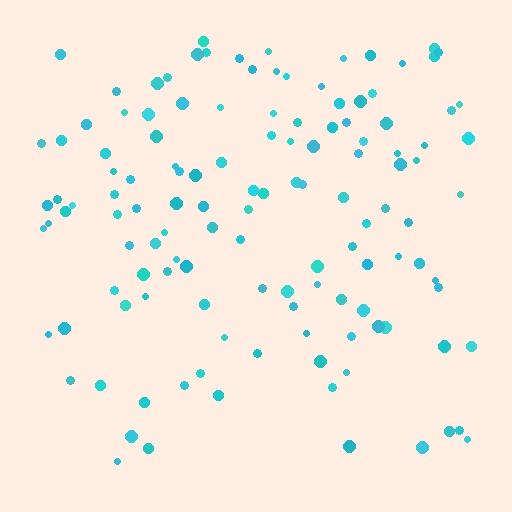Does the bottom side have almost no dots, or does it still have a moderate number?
Still a moderate number, just noticeably fewer than the top.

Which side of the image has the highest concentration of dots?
The top.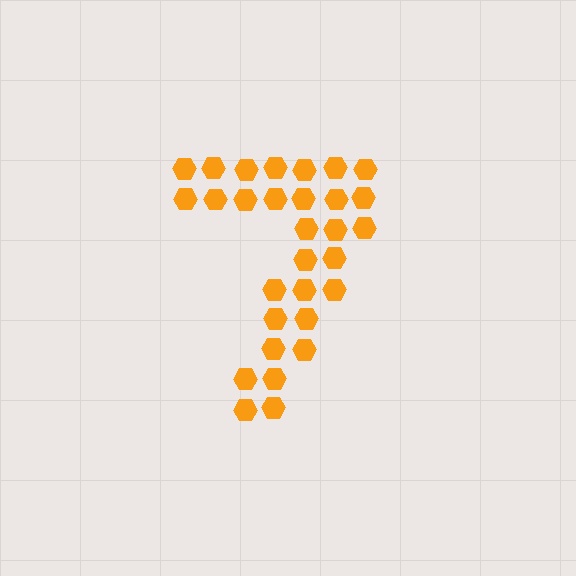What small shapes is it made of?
It is made of small hexagons.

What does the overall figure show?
The overall figure shows the digit 7.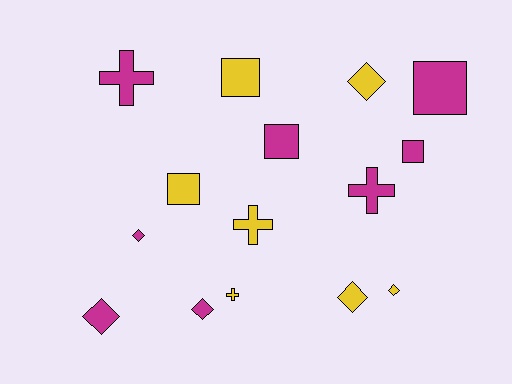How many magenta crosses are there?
There are 2 magenta crosses.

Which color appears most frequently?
Magenta, with 8 objects.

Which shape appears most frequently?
Diamond, with 6 objects.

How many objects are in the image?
There are 15 objects.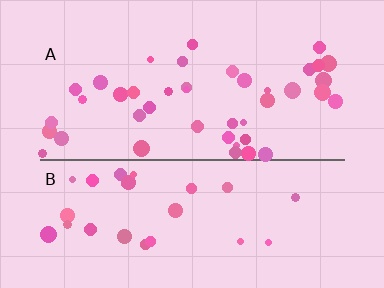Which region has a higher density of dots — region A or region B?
A (the top).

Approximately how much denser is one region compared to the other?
Approximately 1.5× — region A over region B.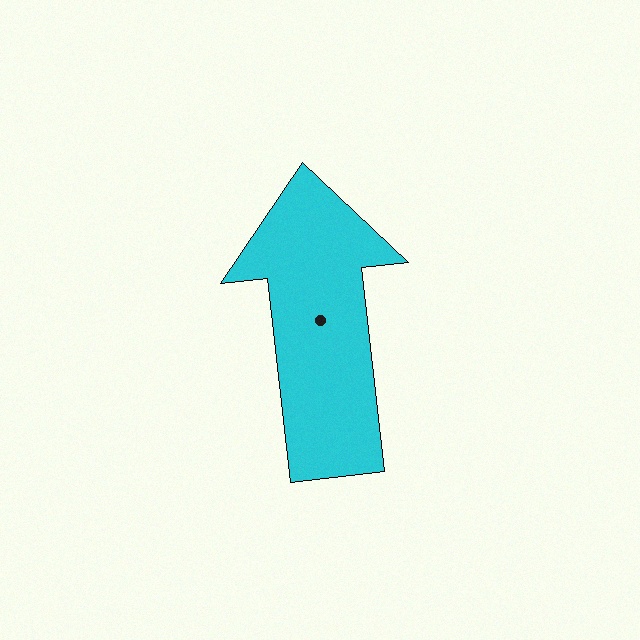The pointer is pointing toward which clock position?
Roughly 12 o'clock.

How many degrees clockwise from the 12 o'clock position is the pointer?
Approximately 354 degrees.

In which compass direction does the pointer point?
North.